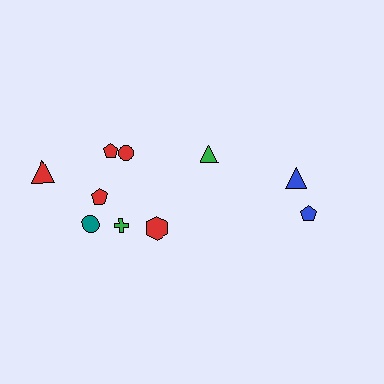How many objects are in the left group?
There are 7 objects.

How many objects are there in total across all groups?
There are 10 objects.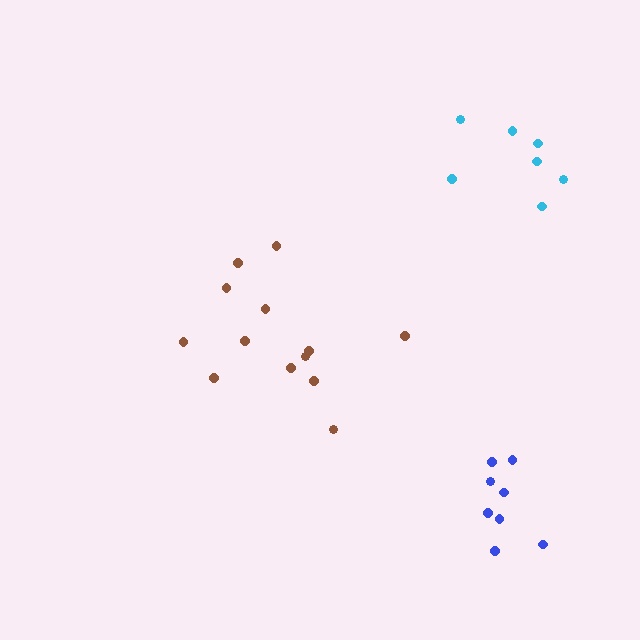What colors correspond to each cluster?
The clusters are colored: cyan, brown, blue.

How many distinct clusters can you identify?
There are 3 distinct clusters.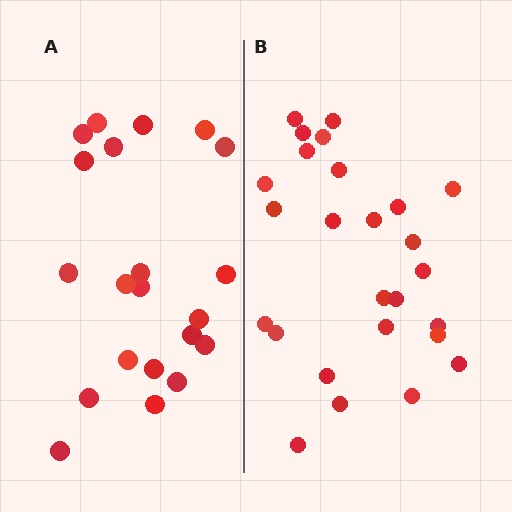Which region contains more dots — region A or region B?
Region B (the right region) has more dots.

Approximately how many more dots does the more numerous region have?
Region B has about 5 more dots than region A.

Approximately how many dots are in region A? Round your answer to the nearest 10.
About 20 dots. (The exact count is 21, which rounds to 20.)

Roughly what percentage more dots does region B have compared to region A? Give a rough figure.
About 25% more.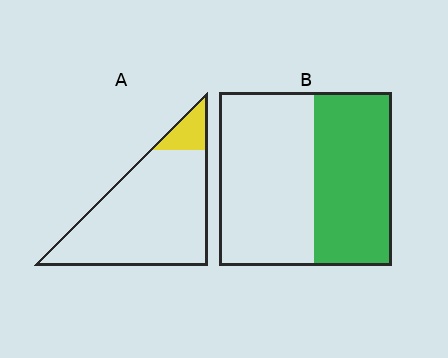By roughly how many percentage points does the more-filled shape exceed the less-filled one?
By roughly 35 percentage points (B over A).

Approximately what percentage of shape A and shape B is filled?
A is approximately 10% and B is approximately 45%.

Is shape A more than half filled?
No.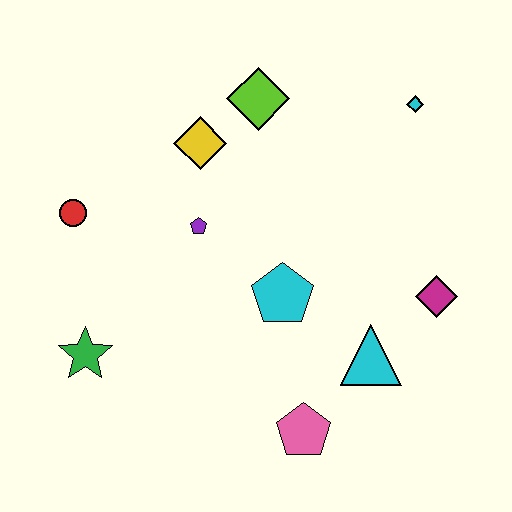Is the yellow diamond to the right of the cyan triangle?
No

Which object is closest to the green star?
The red circle is closest to the green star.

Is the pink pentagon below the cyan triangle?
Yes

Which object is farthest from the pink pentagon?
The cyan diamond is farthest from the pink pentagon.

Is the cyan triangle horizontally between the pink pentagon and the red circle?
No